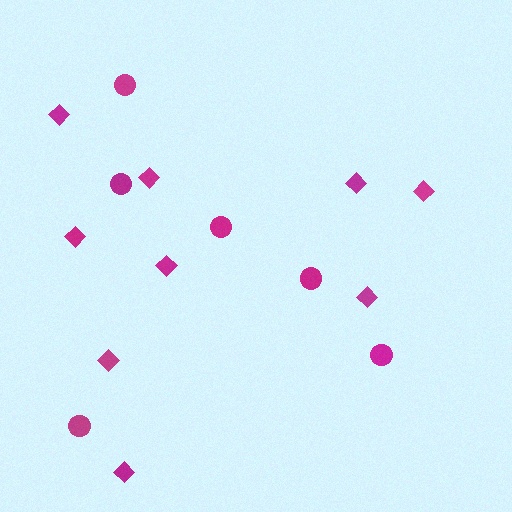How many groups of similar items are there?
There are 2 groups: one group of circles (6) and one group of diamonds (9).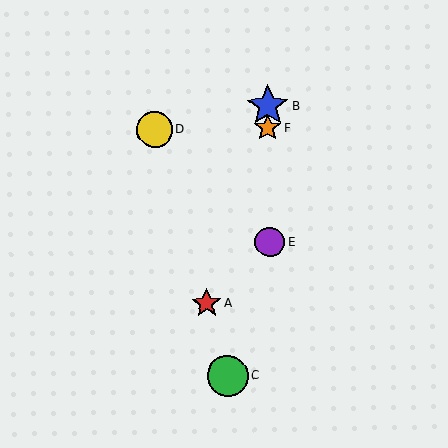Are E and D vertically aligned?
No, E is at x≈270 and D is at x≈155.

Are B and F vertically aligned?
Yes, both are at x≈268.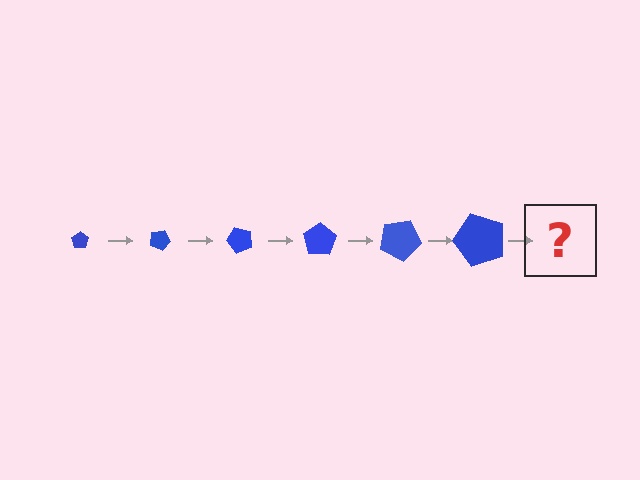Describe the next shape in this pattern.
It should be a pentagon, larger than the previous one and rotated 150 degrees from the start.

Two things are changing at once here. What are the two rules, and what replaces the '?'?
The two rules are that the pentagon grows larger each step and it rotates 25 degrees each step. The '?' should be a pentagon, larger than the previous one and rotated 150 degrees from the start.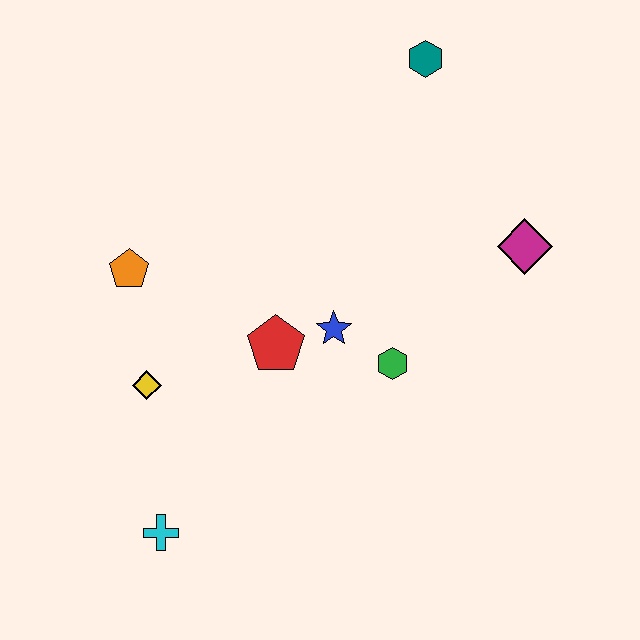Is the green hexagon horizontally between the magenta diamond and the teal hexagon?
No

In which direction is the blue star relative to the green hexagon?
The blue star is to the left of the green hexagon.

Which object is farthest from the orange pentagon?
The magenta diamond is farthest from the orange pentagon.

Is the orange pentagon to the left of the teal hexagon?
Yes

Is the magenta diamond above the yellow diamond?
Yes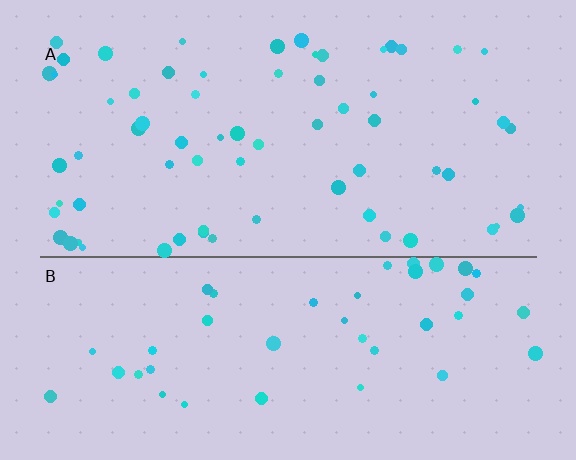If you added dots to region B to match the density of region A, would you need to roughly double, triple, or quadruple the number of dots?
Approximately double.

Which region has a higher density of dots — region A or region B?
A (the top).